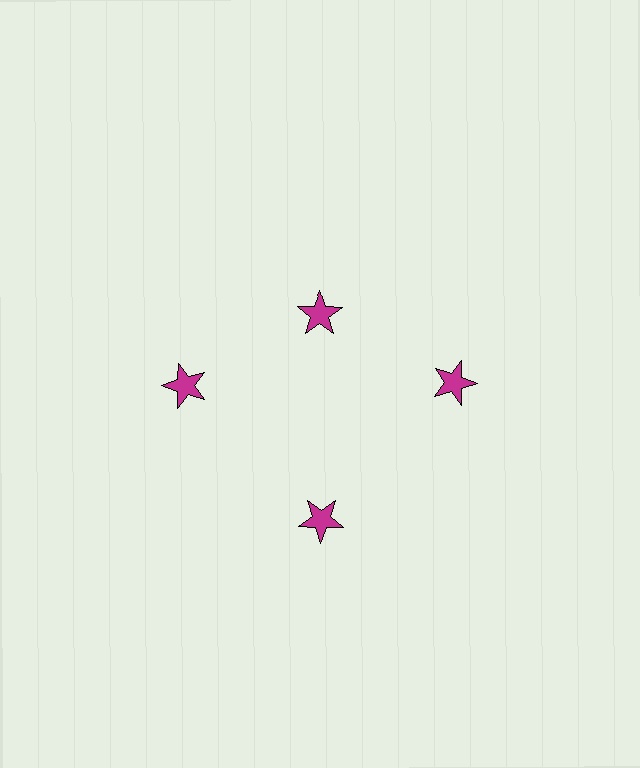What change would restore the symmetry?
The symmetry would be restored by moving it outward, back onto the ring so that all 4 stars sit at equal angles and equal distance from the center.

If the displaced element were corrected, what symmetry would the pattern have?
It would have 4-fold rotational symmetry — the pattern would map onto itself every 90 degrees.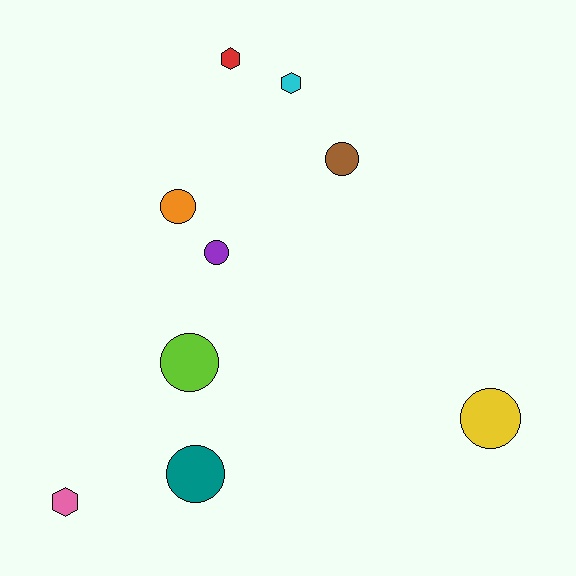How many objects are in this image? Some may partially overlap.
There are 9 objects.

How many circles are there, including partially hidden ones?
There are 6 circles.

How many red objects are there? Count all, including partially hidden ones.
There is 1 red object.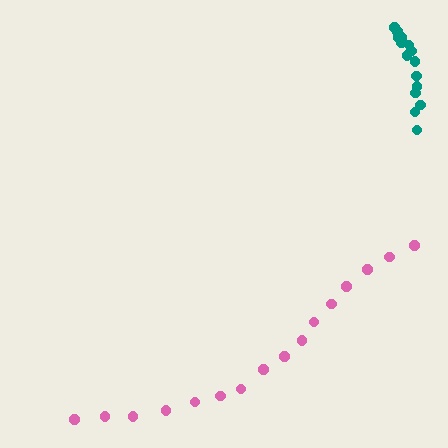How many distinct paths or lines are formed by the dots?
There are 2 distinct paths.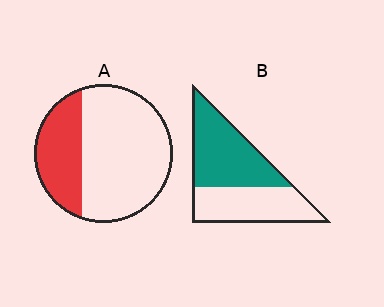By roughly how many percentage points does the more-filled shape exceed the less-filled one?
By roughly 25 percentage points (B over A).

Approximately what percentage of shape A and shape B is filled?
A is approximately 30% and B is approximately 55%.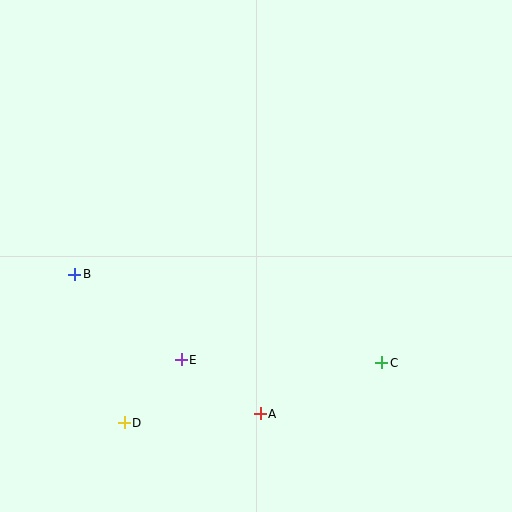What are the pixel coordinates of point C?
Point C is at (382, 363).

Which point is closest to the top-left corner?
Point B is closest to the top-left corner.